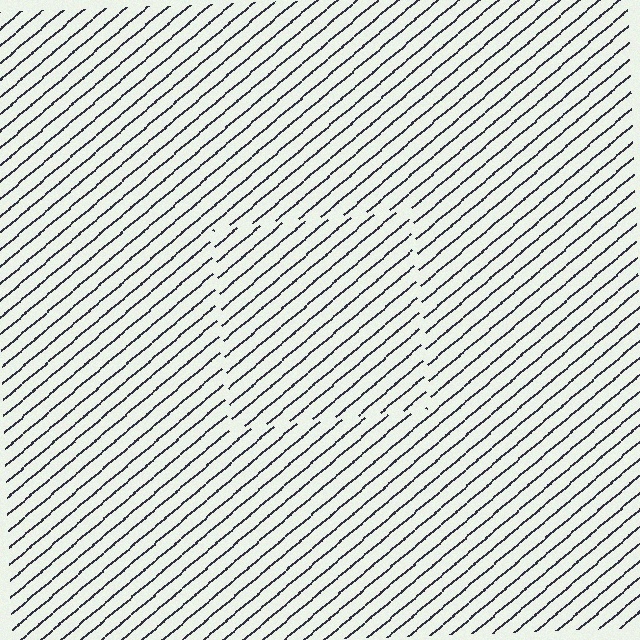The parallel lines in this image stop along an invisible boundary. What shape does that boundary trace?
An illusory square. The interior of the shape contains the same grating, shifted by half a period — the contour is defined by the phase discontinuity where line-ends from the inner and outer gratings abut.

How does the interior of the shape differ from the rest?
The interior of the shape contains the same grating, shifted by half a period — the contour is defined by the phase discontinuity where line-ends from the inner and outer gratings abut.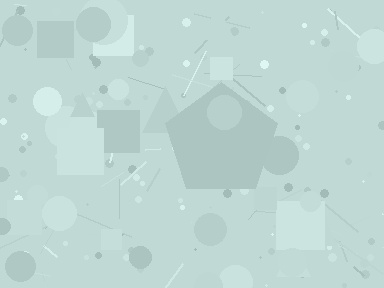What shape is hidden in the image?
A pentagon is hidden in the image.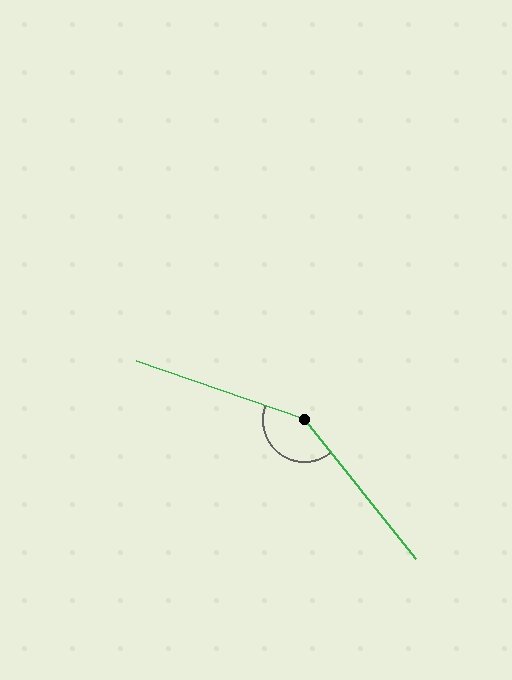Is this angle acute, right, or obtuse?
It is obtuse.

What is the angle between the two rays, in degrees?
Approximately 148 degrees.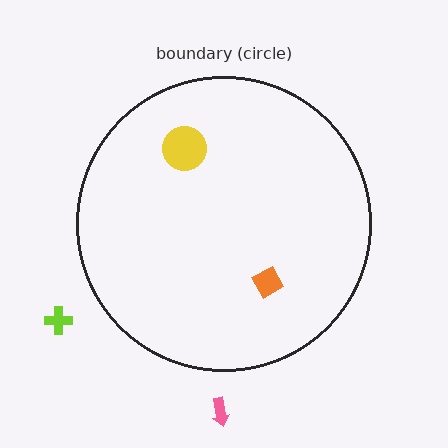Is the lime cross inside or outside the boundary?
Outside.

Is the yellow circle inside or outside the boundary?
Inside.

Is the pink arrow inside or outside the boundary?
Outside.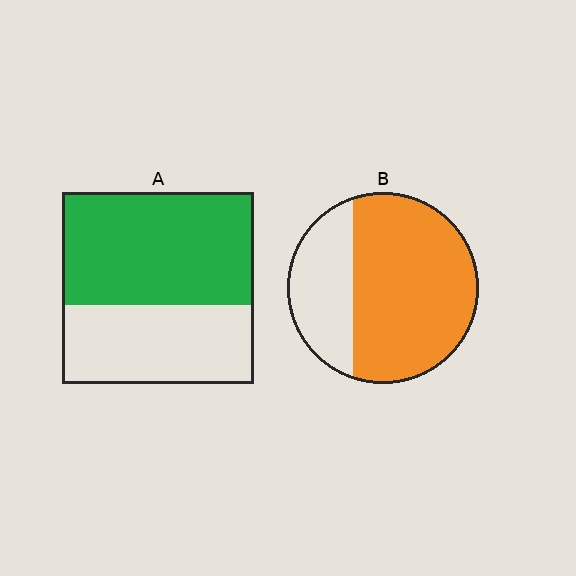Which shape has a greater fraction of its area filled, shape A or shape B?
Shape B.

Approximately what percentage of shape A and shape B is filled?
A is approximately 60% and B is approximately 70%.